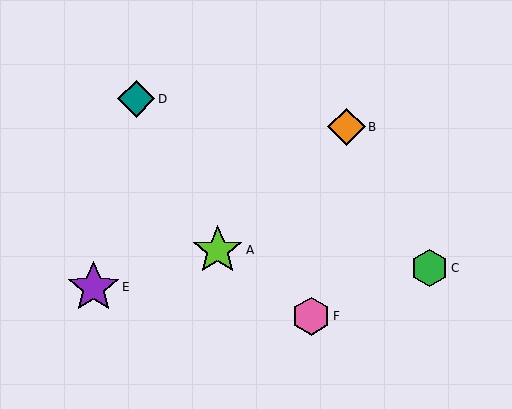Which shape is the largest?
The purple star (labeled E) is the largest.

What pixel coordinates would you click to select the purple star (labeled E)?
Click at (93, 287) to select the purple star E.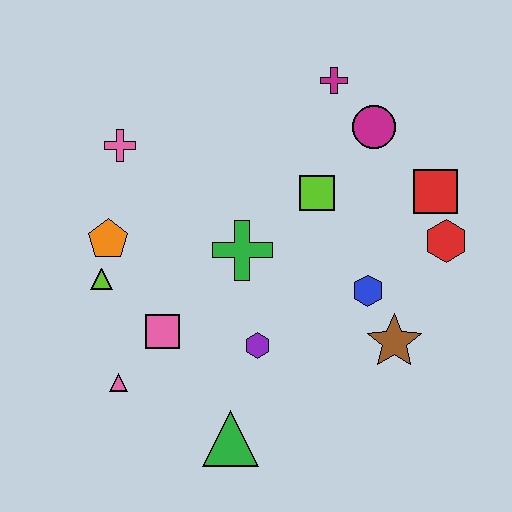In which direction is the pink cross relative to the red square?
The pink cross is to the left of the red square.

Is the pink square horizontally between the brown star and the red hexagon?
No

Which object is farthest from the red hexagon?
The pink triangle is farthest from the red hexagon.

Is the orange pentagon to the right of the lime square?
No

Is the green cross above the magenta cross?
No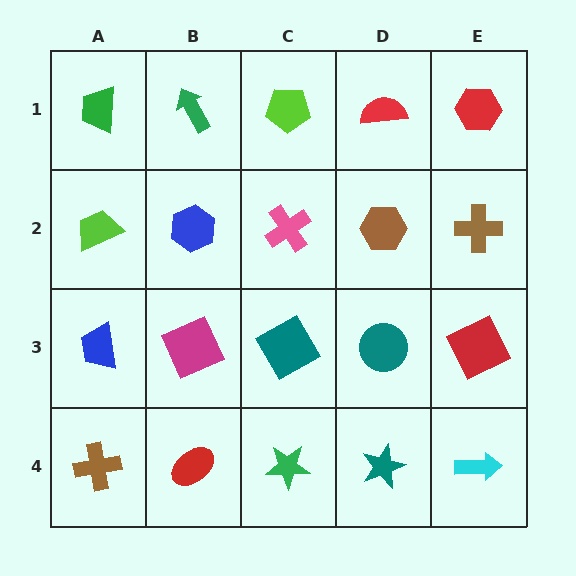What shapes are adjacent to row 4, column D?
A teal circle (row 3, column D), a green star (row 4, column C), a cyan arrow (row 4, column E).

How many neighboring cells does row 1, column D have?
3.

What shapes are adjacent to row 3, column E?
A brown cross (row 2, column E), a cyan arrow (row 4, column E), a teal circle (row 3, column D).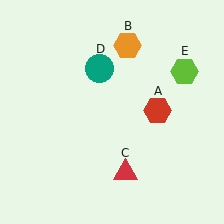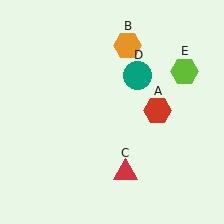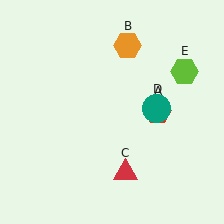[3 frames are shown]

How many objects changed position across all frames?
1 object changed position: teal circle (object D).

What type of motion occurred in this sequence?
The teal circle (object D) rotated clockwise around the center of the scene.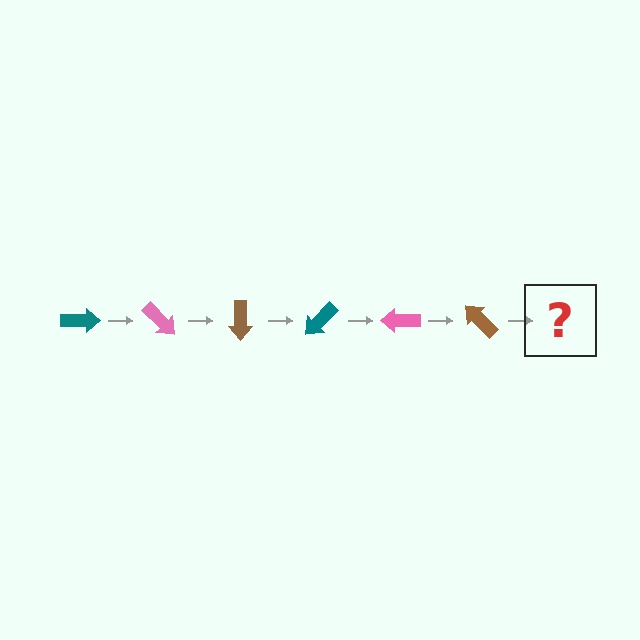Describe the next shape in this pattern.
It should be a teal arrow, rotated 270 degrees from the start.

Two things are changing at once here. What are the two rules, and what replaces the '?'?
The two rules are that it rotates 45 degrees each step and the color cycles through teal, pink, and brown. The '?' should be a teal arrow, rotated 270 degrees from the start.